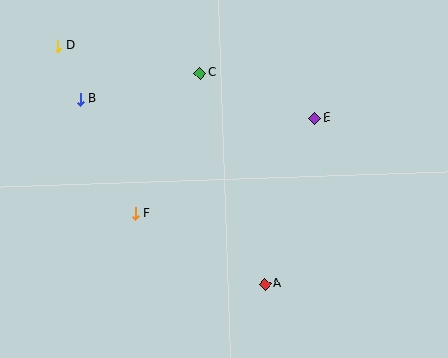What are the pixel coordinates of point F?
Point F is at (136, 213).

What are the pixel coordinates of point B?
Point B is at (81, 99).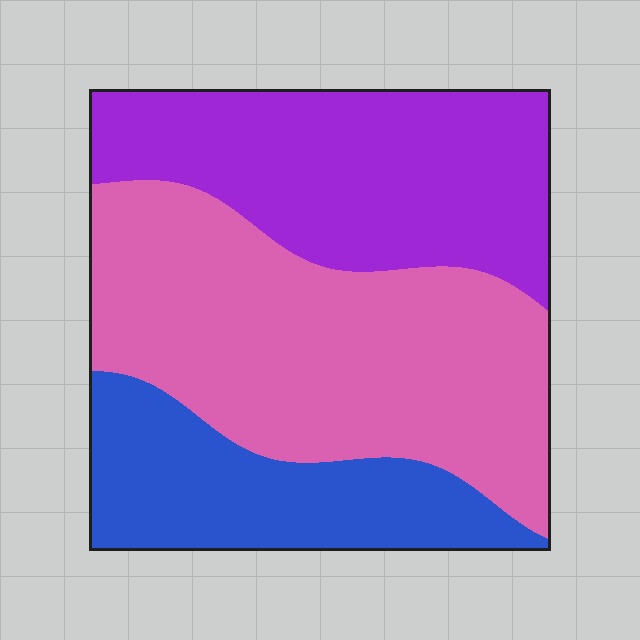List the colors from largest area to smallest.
From largest to smallest: pink, purple, blue.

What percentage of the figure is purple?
Purple covers 33% of the figure.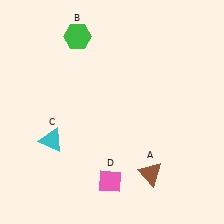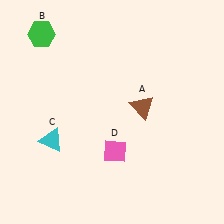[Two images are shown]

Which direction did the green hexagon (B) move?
The green hexagon (B) moved left.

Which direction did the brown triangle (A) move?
The brown triangle (A) moved up.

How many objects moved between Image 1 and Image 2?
3 objects moved between the two images.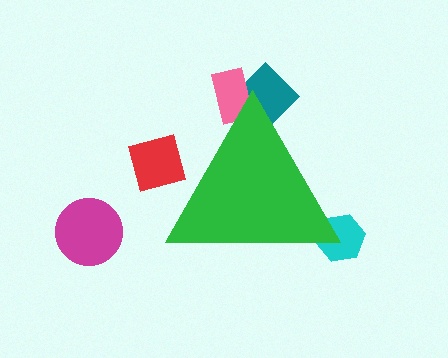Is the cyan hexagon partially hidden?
Yes, the cyan hexagon is partially hidden behind the green triangle.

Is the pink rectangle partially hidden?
Yes, the pink rectangle is partially hidden behind the green triangle.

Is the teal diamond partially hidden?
Yes, the teal diamond is partially hidden behind the green triangle.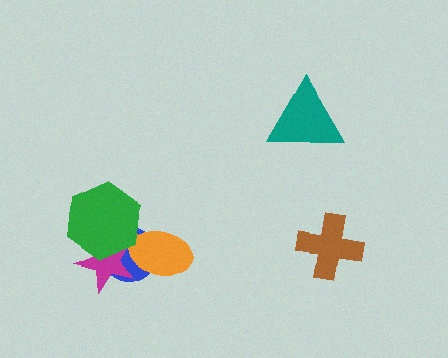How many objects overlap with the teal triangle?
0 objects overlap with the teal triangle.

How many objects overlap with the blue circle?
3 objects overlap with the blue circle.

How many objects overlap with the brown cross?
0 objects overlap with the brown cross.